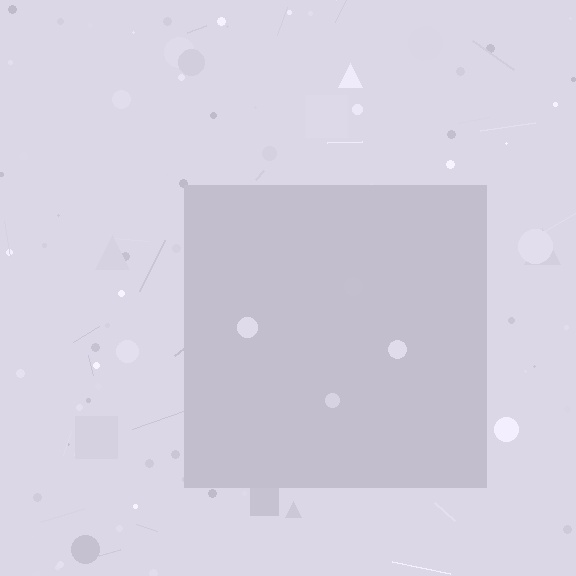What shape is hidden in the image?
A square is hidden in the image.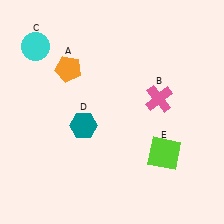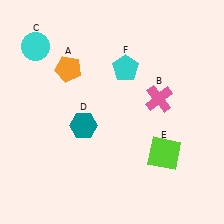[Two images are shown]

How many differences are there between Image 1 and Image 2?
There is 1 difference between the two images.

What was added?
A cyan pentagon (F) was added in Image 2.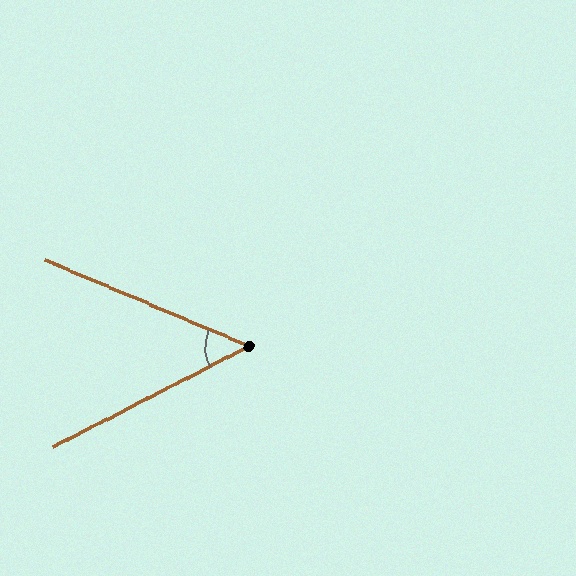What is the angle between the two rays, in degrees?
Approximately 50 degrees.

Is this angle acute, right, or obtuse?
It is acute.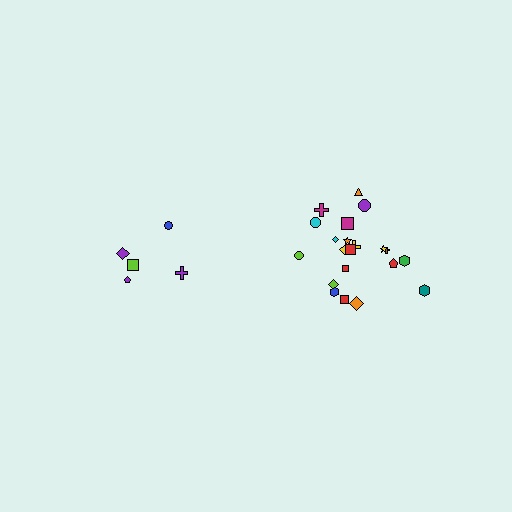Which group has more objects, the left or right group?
The right group.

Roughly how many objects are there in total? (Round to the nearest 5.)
Roughly 25 objects in total.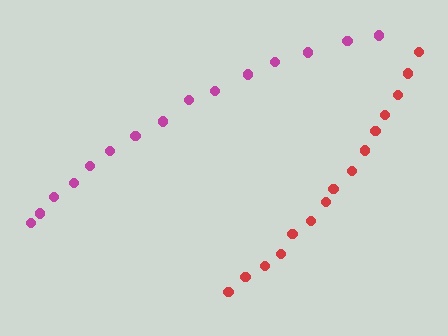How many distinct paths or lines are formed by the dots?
There are 2 distinct paths.